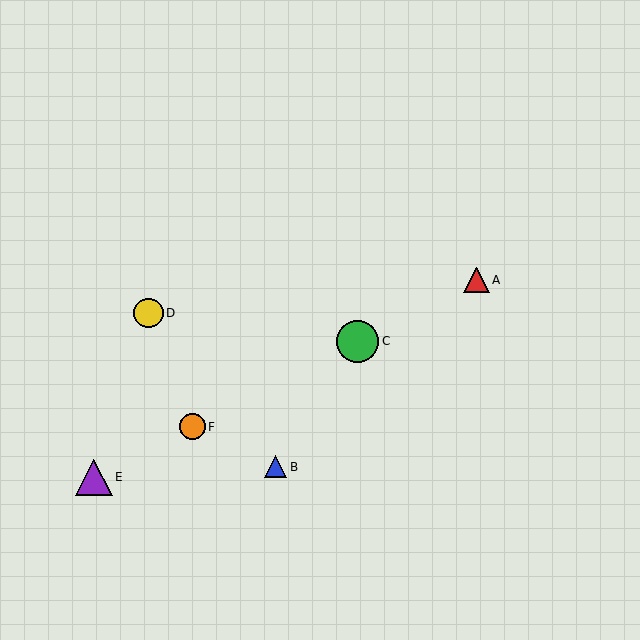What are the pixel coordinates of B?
Object B is at (276, 467).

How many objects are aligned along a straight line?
4 objects (A, C, E, F) are aligned along a straight line.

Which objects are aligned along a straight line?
Objects A, C, E, F are aligned along a straight line.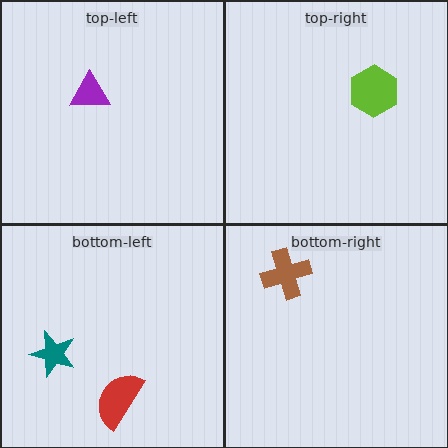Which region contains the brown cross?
The bottom-right region.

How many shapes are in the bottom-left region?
2.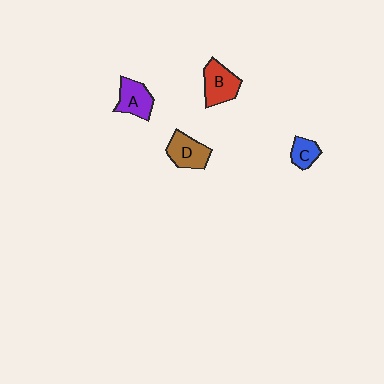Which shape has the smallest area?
Shape C (blue).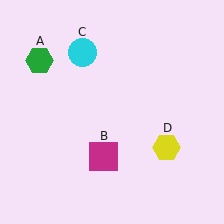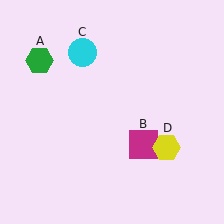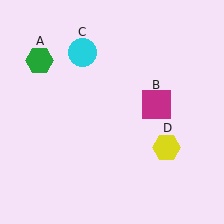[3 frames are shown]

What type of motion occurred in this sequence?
The magenta square (object B) rotated counterclockwise around the center of the scene.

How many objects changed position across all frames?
1 object changed position: magenta square (object B).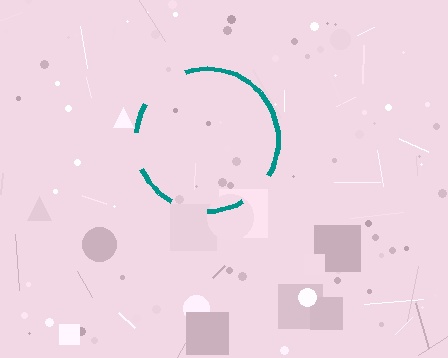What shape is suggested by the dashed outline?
The dashed outline suggests a circle.